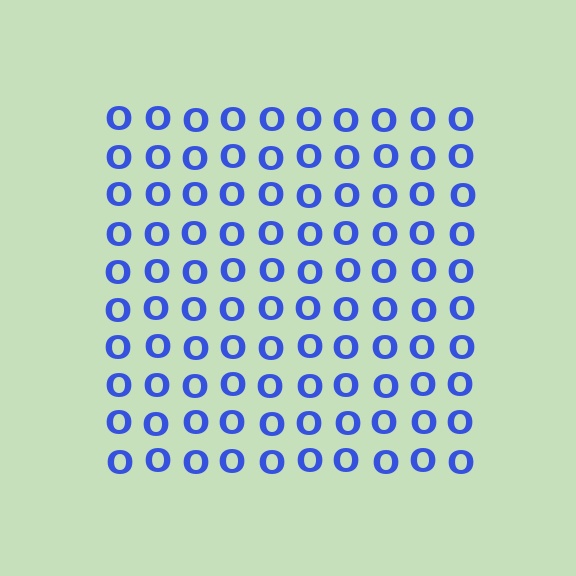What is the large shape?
The large shape is a square.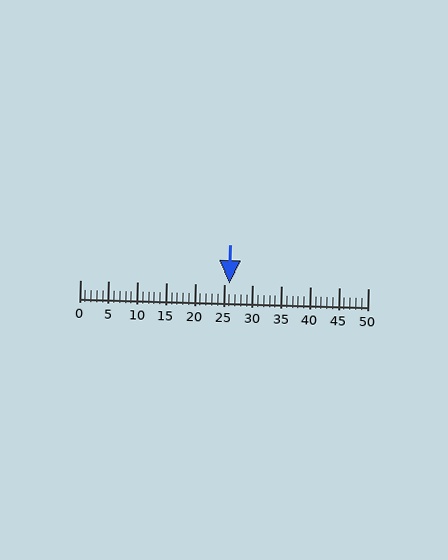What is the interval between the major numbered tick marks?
The major tick marks are spaced 5 units apart.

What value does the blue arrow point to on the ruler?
The blue arrow points to approximately 26.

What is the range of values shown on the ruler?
The ruler shows values from 0 to 50.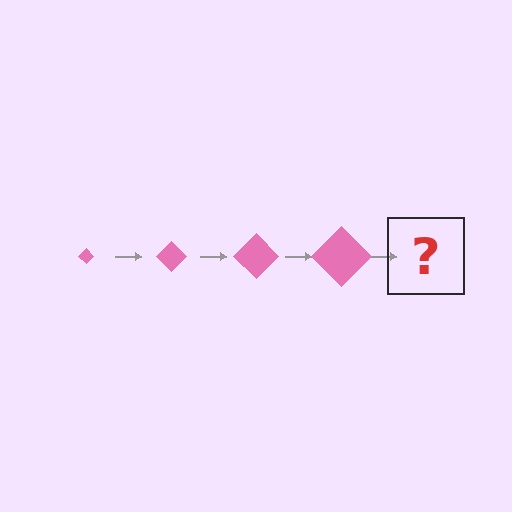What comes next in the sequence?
The next element should be a pink diamond, larger than the previous one.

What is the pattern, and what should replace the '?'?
The pattern is that the diamond gets progressively larger each step. The '?' should be a pink diamond, larger than the previous one.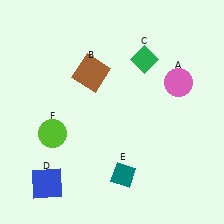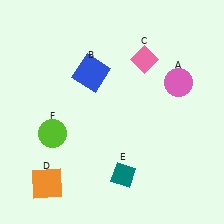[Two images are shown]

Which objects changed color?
B changed from brown to blue. C changed from green to pink. D changed from blue to orange.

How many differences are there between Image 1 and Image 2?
There are 3 differences between the two images.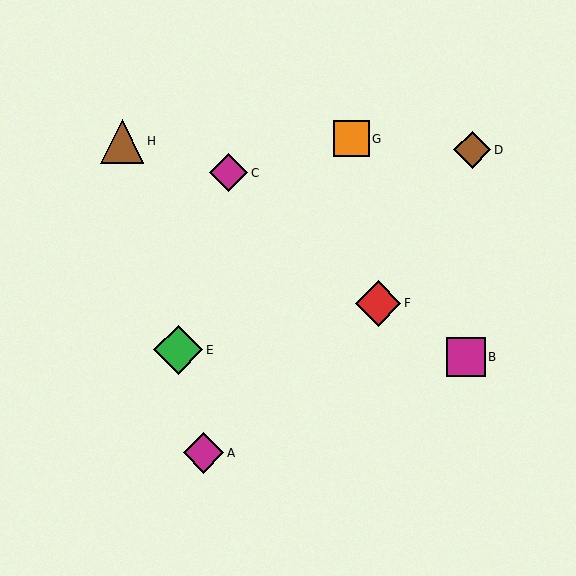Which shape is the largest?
The green diamond (labeled E) is the largest.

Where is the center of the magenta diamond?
The center of the magenta diamond is at (229, 173).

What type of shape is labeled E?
Shape E is a green diamond.